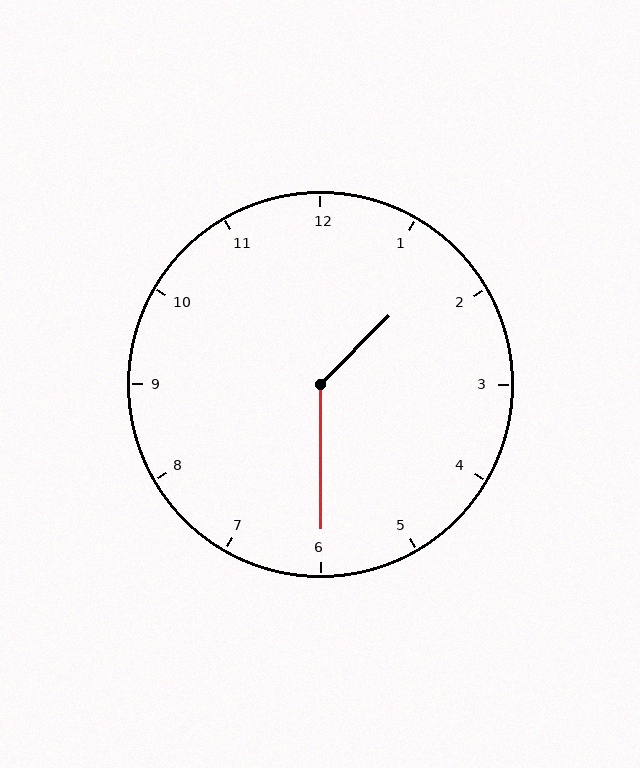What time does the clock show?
1:30.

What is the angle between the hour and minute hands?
Approximately 135 degrees.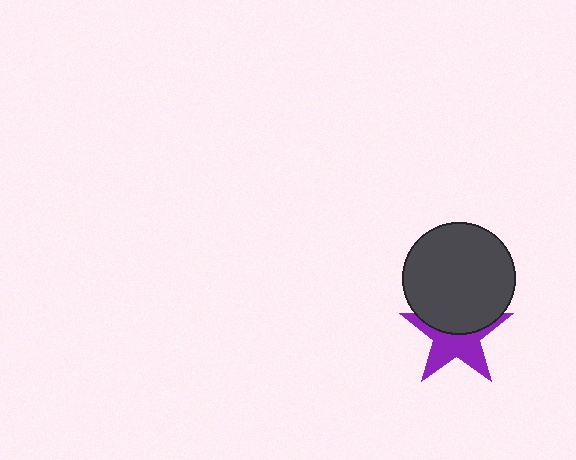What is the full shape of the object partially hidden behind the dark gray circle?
The partially hidden object is a purple star.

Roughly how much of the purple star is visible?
About half of it is visible (roughly 55%).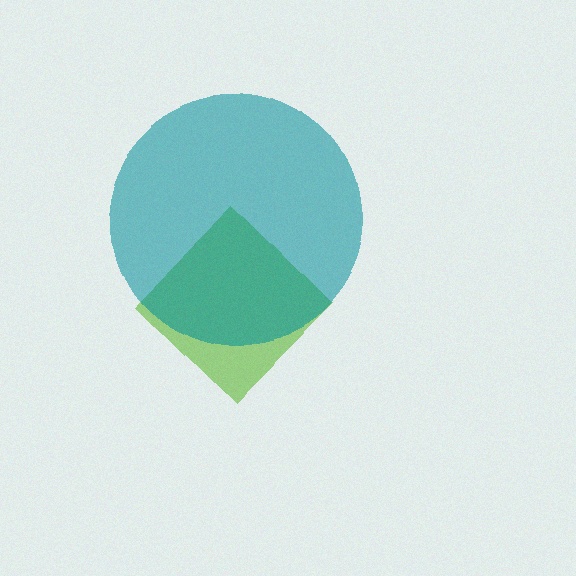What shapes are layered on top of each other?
The layered shapes are: a lime diamond, a teal circle.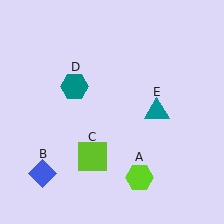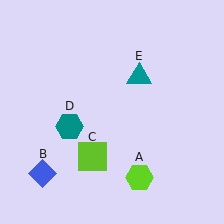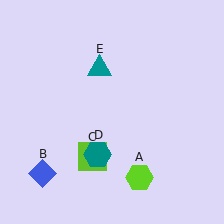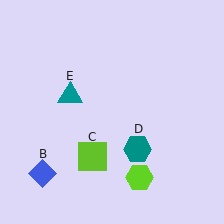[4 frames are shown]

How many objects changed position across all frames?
2 objects changed position: teal hexagon (object D), teal triangle (object E).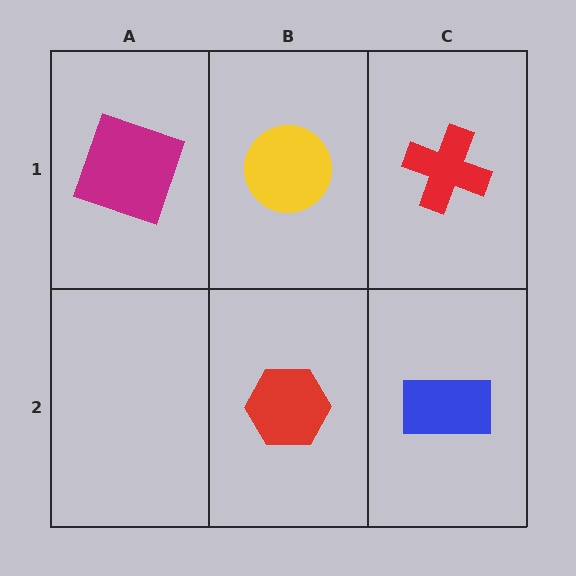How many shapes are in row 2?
2 shapes.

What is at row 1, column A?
A magenta square.